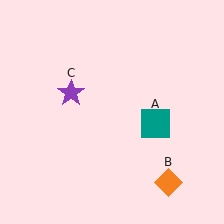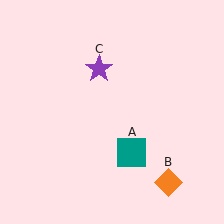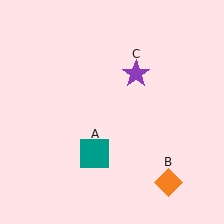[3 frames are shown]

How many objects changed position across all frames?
2 objects changed position: teal square (object A), purple star (object C).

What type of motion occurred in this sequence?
The teal square (object A), purple star (object C) rotated clockwise around the center of the scene.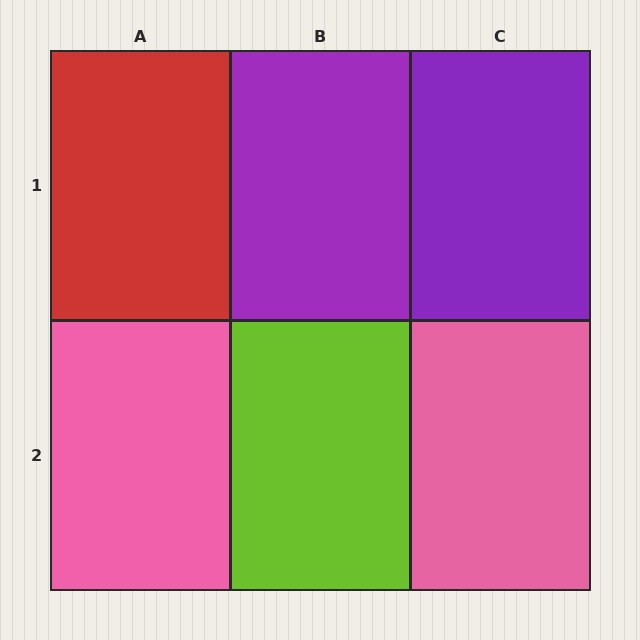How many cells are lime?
1 cell is lime.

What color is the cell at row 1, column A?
Red.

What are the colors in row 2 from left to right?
Pink, lime, pink.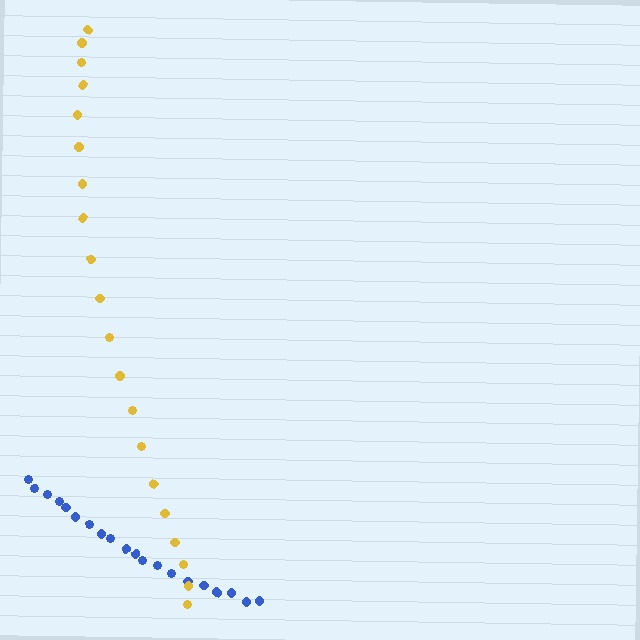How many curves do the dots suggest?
There are 2 distinct paths.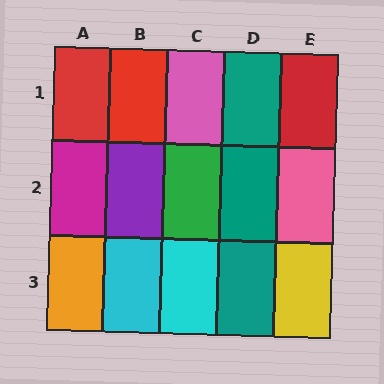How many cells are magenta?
1 cell is magenta.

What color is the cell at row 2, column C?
Green.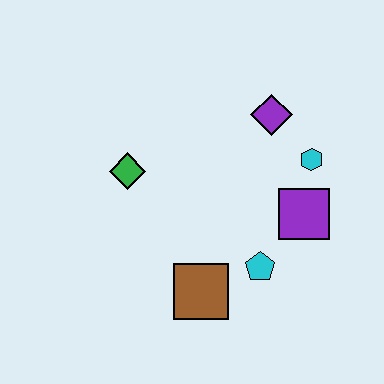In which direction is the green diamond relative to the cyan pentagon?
The green diamond is to the left of the cyan pentagon.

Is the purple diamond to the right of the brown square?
Yes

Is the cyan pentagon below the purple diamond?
Yes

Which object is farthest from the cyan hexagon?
The green diamond is farthest from the cyan hexagon.